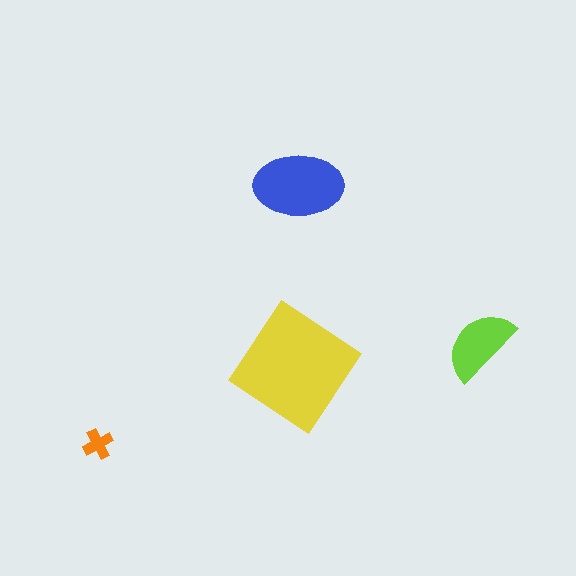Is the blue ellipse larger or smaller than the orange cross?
Larger.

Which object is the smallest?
The orange cross.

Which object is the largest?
The yellow diamond.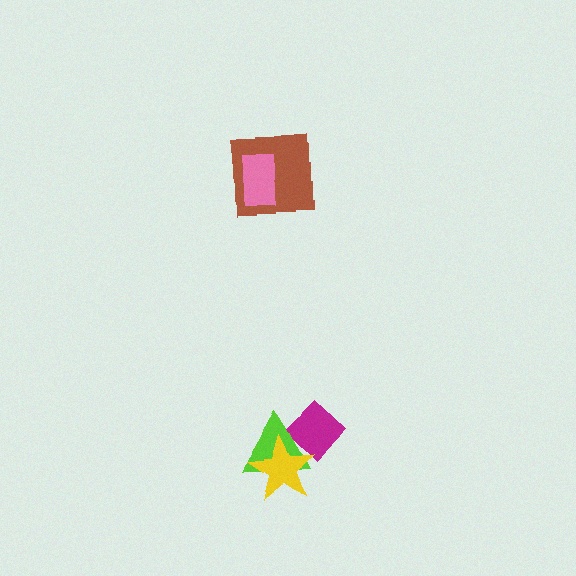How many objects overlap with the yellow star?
2 objects overlap with the yellow star.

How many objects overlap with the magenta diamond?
2 objects overlap with the magenta diamond.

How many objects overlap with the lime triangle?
2 objects overlap with the lime triangle.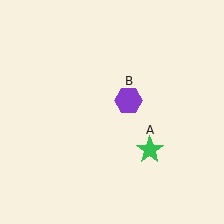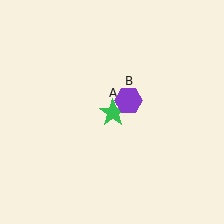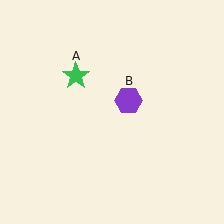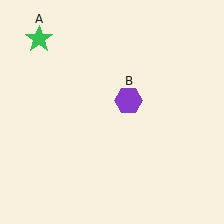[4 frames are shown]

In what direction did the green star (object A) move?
The green star (object A) moved up and to the left.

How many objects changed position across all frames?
1 object changed position: green star (object A).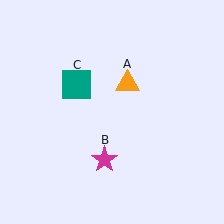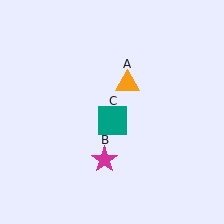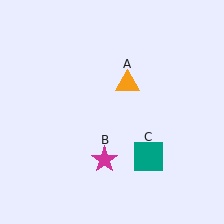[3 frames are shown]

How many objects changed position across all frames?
1 object changed position: teal square (object C).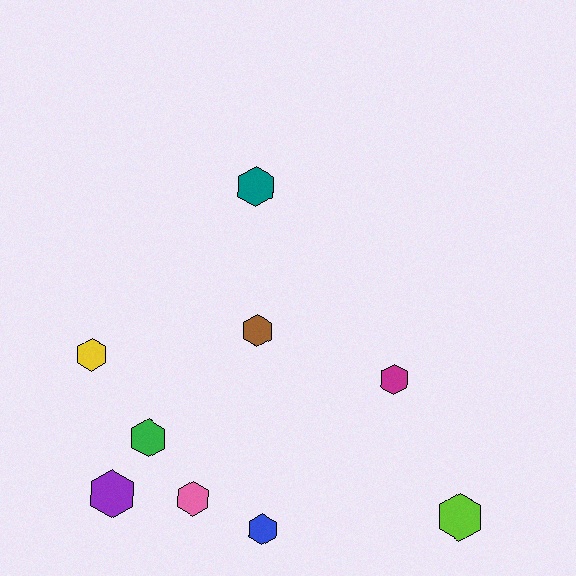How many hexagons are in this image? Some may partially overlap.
There are 9 hexagons.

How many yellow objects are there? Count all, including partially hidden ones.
There is 1 yellow object.